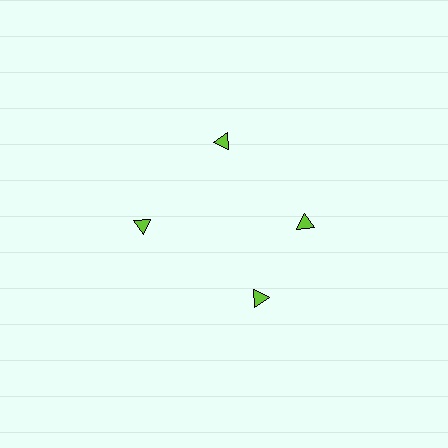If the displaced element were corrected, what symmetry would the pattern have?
It would have 4-fold rotational symmetry — the pattern would map onto itself every 90 degrees.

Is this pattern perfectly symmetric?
No. The 4 lime triangles are arranged in a ring, but one element near the 6 o'clock position is rotated out of alignment along the ring, breaking the 4-fold rotational symmetry.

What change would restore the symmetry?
The symmetry would be restored by rotating it back into even spacing with its neighbors so that all 4 triangles sit at equal angles and equal distance from the center.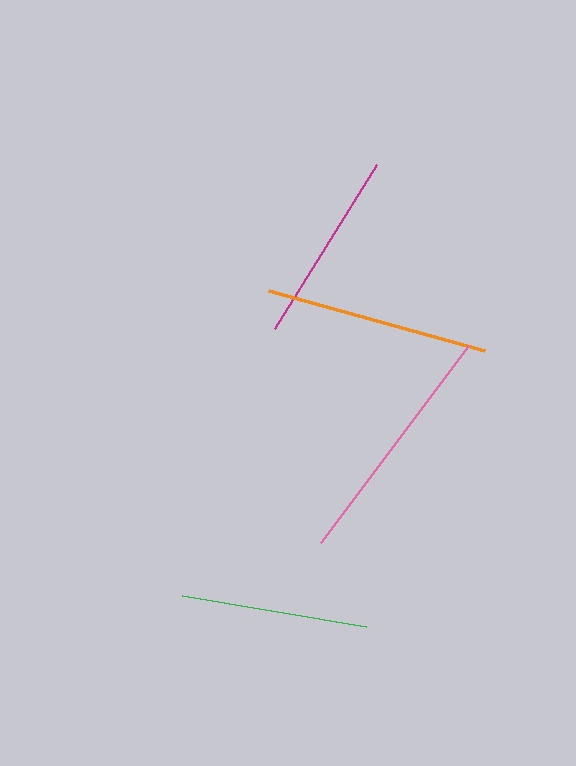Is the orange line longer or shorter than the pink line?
The pink line is longer than the orange line.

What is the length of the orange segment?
The orange segment is approximately 225 pixels long.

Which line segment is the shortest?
The green line is the shortest at approximately 186 pixels.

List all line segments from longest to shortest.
From longest to shortest: pink, orange, magenta, green.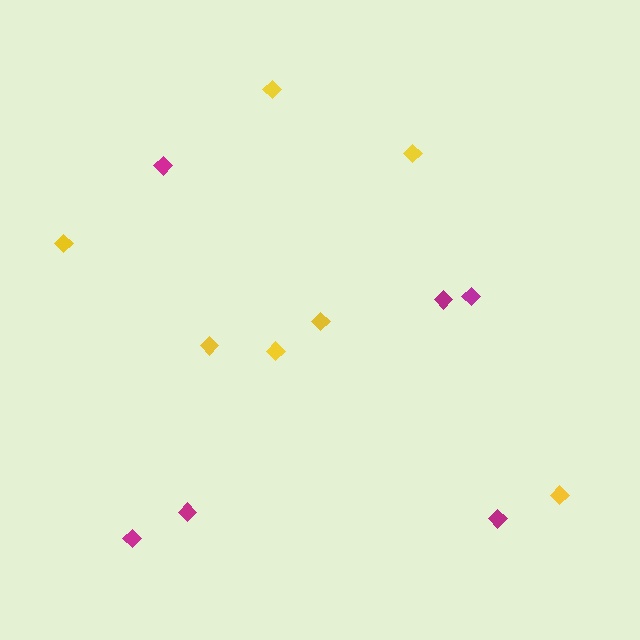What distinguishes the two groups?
There are 2 groups: one group of yellow diamonds (7) and one group of magenta diamonds (6).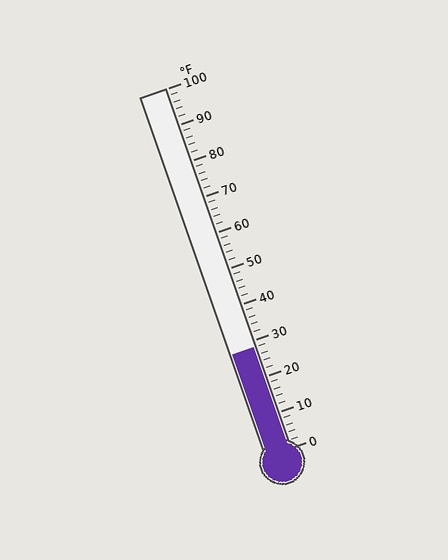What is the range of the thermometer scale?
The thermometer scale ranges from 0°F to 100°F.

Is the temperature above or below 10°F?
The temperature is above 10°F.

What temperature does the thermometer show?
The thermometer shows approximately 28°F.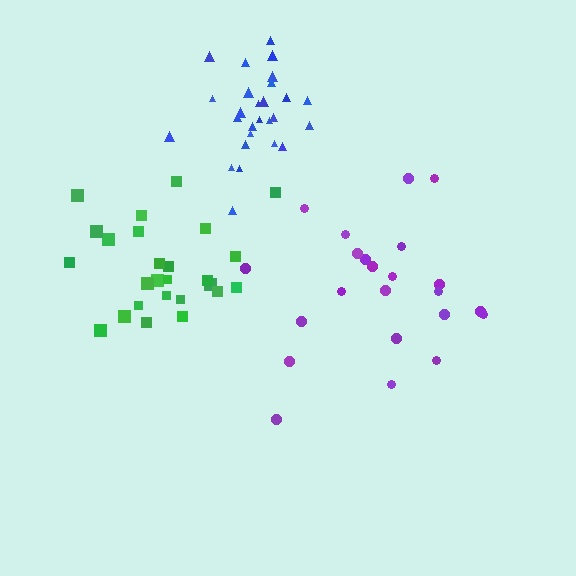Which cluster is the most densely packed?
Blue.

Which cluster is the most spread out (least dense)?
Purple.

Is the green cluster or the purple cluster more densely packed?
Green.